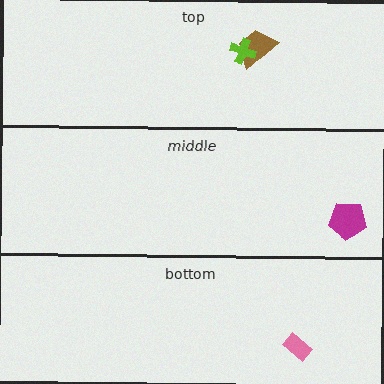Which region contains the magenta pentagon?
The middle region.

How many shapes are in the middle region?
1.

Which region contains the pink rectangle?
The bottom region.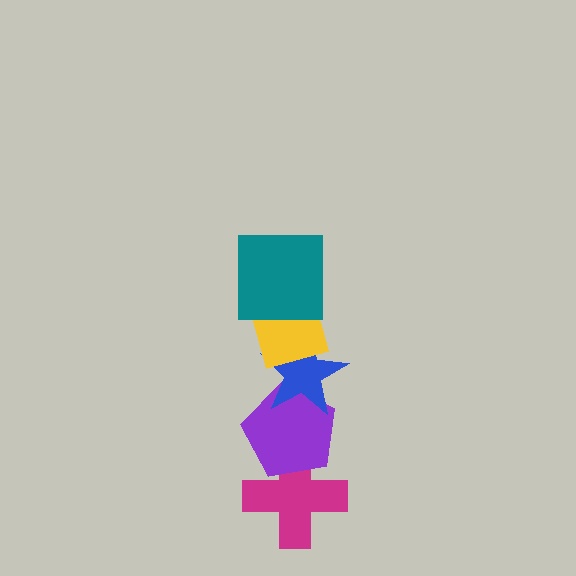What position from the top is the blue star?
The blue star is 3rd from the top.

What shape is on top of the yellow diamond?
The teal square is on top of the yellow diamond.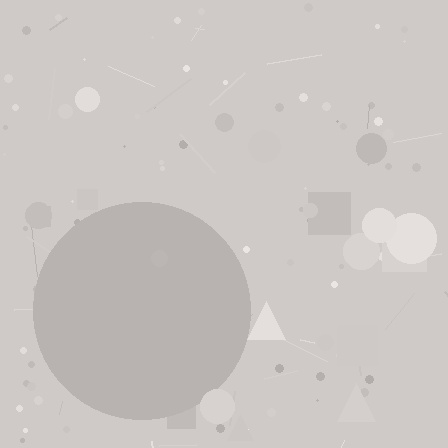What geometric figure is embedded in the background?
A circle is embedded in the background.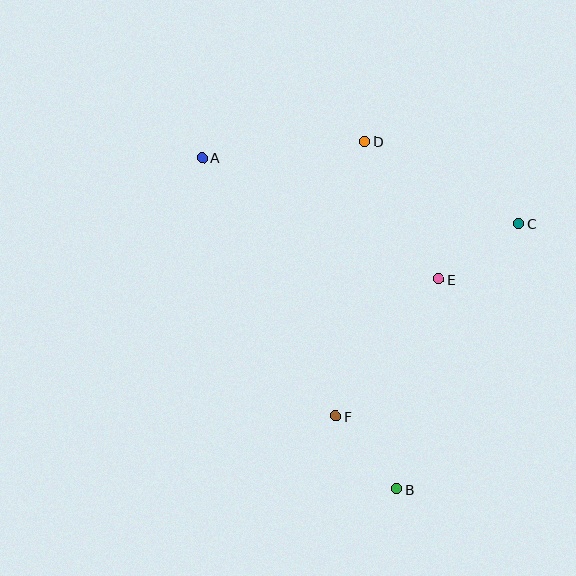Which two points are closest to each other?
Points B and F are closest to each other.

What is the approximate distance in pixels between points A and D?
The distance between A and D is approximately 164 pixels.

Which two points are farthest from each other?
Points A and B are farthest from each other.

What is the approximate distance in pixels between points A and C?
The distance between A and C is approximately 323 pixels.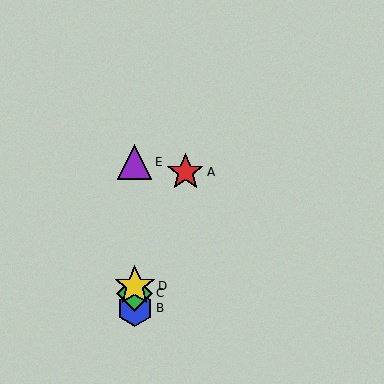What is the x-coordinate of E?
Object E is at x≈135.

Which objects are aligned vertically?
Objects B, C, D, E are aligned vertically.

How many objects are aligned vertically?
4 objects (B, C, D, E) are aligned vertically.